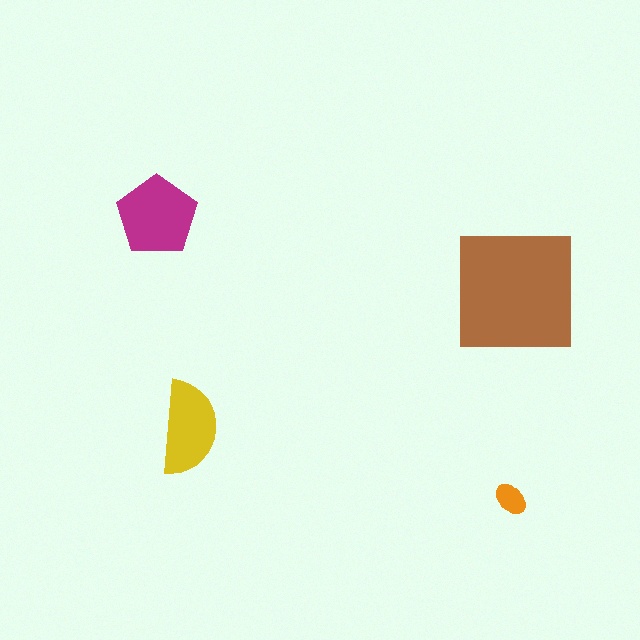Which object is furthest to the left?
The magenta pentagon is leftmost.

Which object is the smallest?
The orange ellipse.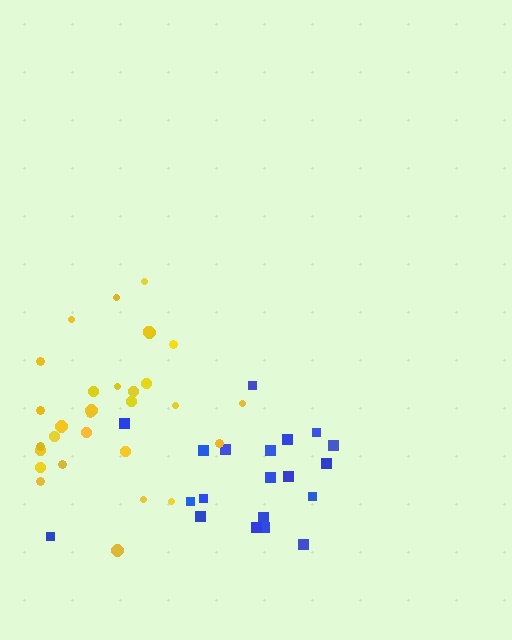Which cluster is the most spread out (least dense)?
Blue.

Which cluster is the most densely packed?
Yellow.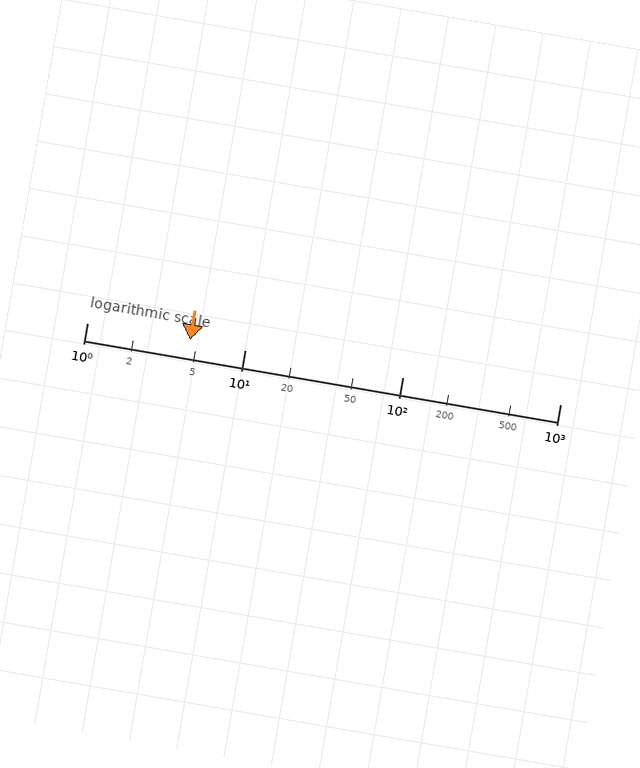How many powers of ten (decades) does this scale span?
The scale spans 3 decades, from 1 to 1000.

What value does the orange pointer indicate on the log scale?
The pointer indicates approximately 4.5.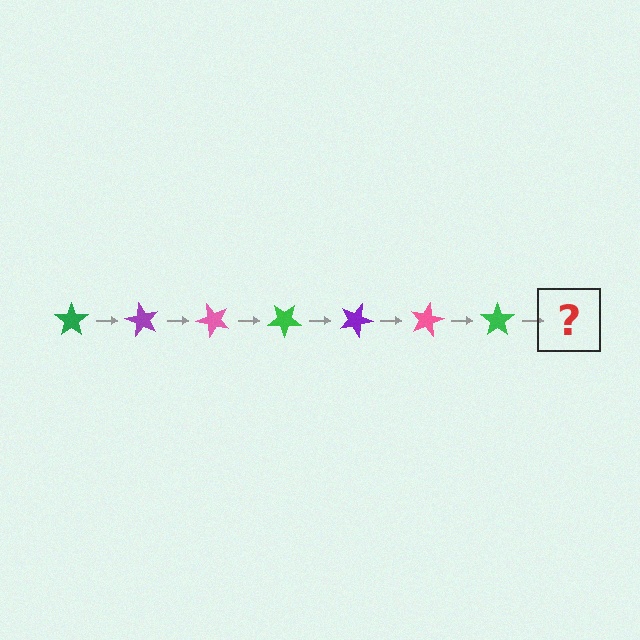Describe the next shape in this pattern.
It should be a purple star, rotated 420 degrees from the start.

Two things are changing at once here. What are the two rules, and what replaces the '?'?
The two rules are that it rotates 60 degrees each step and the color cycles through green, purple, and pink. The '?' should be a purple star, rotated 420 degrees from the start.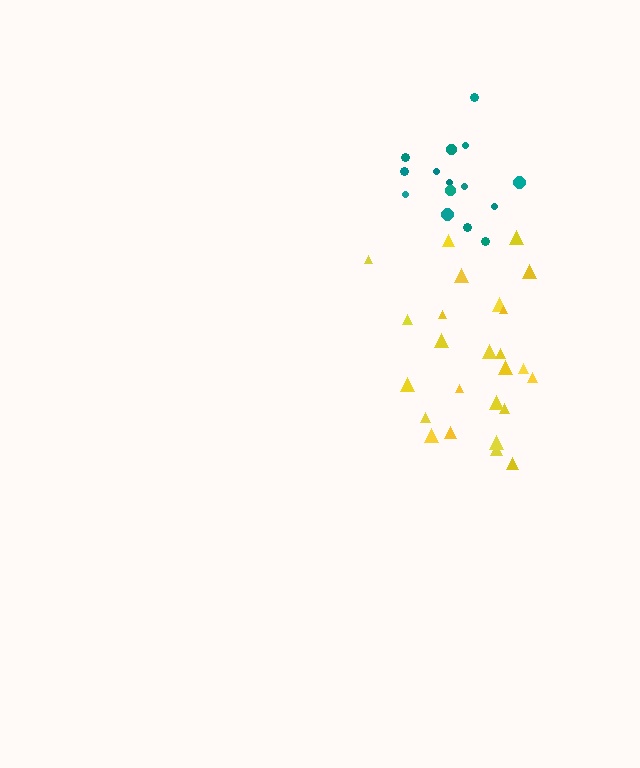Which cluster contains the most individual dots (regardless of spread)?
Yellow (25).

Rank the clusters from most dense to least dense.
teal, yellow.